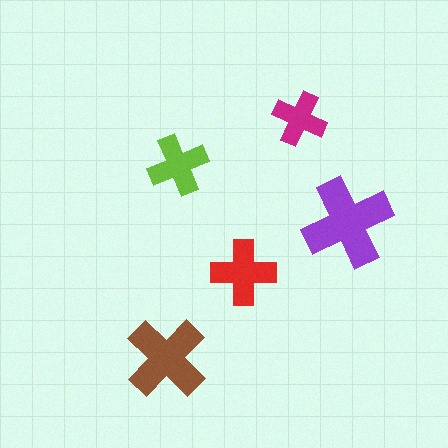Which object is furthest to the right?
The purple cross is rightmost.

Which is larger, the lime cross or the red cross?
The red one.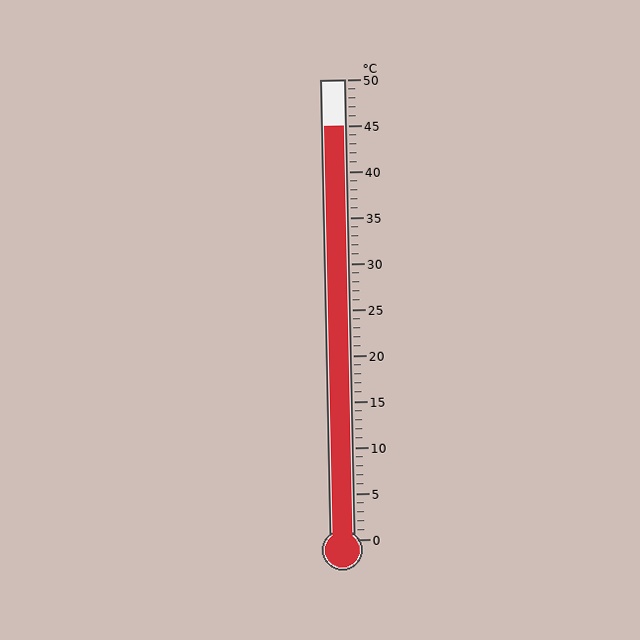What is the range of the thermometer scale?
The thermometer scale ranges from 0°C to 50°C.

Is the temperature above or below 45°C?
The temperature is at 45°C.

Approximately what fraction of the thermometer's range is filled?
The thermometer is filled to approximately 90% of its range.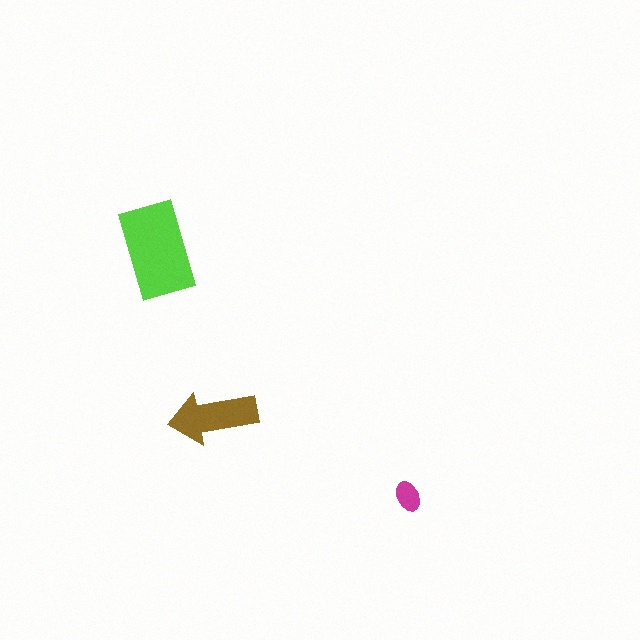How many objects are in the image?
There are 3 objects in the image.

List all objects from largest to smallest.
The lime rectangle, the brown arrow, the magenta ellipse.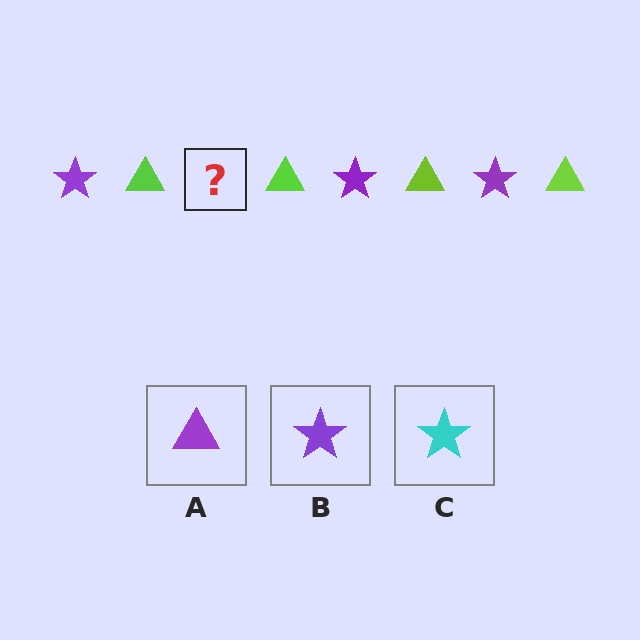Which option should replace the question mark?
Option B.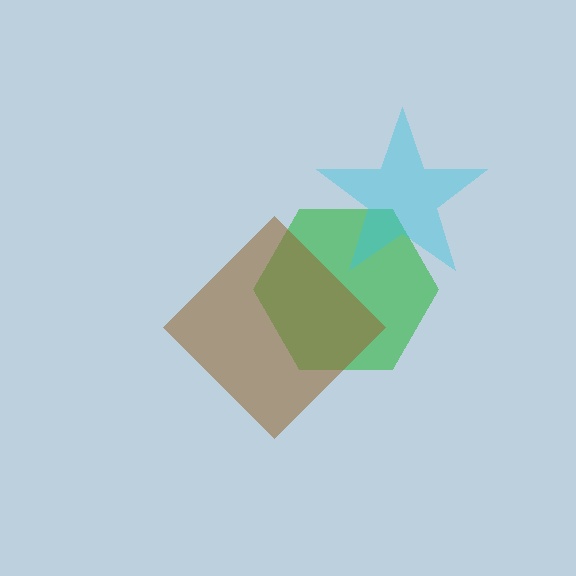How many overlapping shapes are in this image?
There are 3 overlapping shapes in the image.